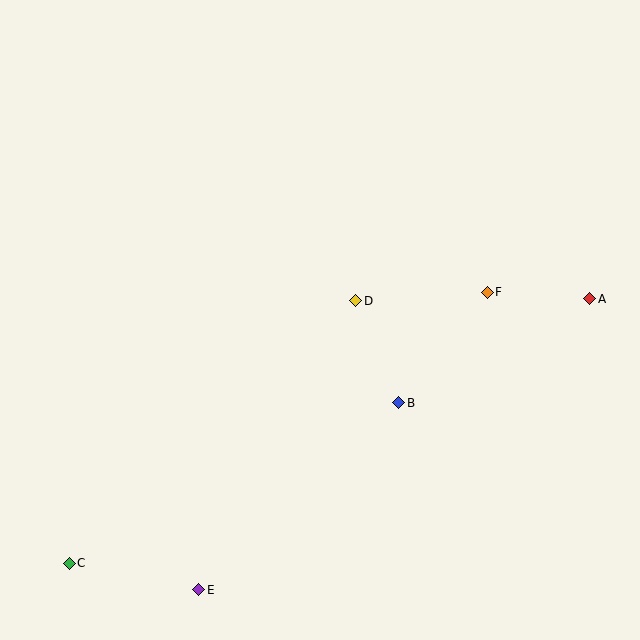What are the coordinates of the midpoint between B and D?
The midpoint between B and D is at (377, 352).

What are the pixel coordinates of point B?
Point B is at (399, 403).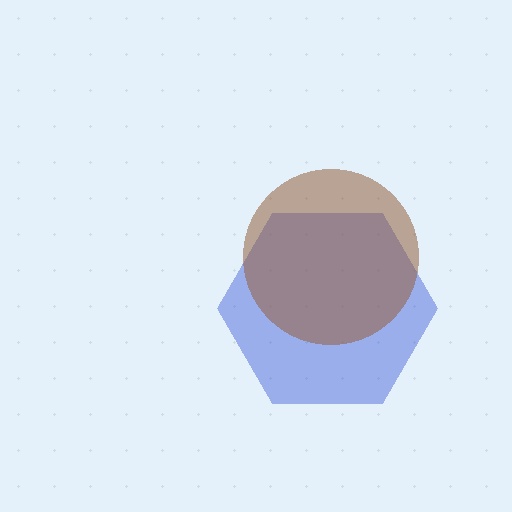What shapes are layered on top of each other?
The layered shapes are: a blue hexagon, a brown circle.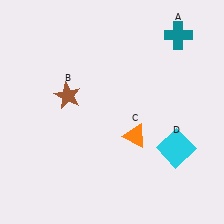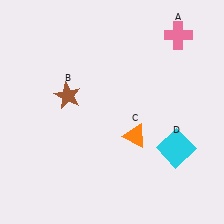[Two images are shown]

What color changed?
The cross (A) changed from teal in Image 1 to pink in Image 2.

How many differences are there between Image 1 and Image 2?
There is 1 difference between the two images.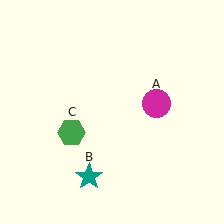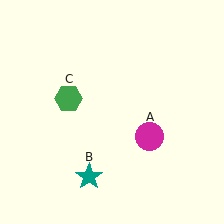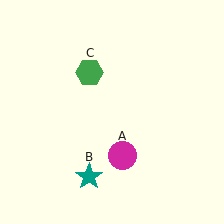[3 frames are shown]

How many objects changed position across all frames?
2 objects changed position: magenta circle (object A), green hexagon (object C).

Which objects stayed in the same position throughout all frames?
Teal star (object B) remained stationary.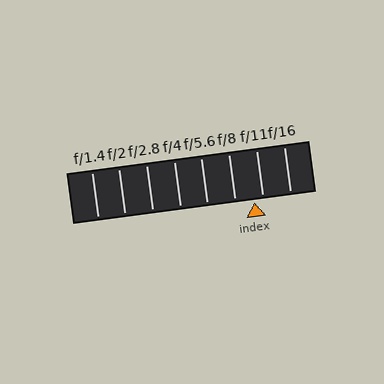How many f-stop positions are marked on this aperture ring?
There are 8 f-stop positions marked.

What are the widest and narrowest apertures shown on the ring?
The widest aperture shown is f/1.4 and the narrowest is f/16.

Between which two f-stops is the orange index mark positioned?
The index mark is between f/8 and f/11.